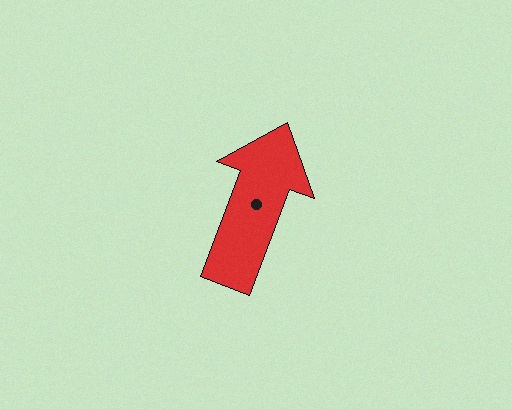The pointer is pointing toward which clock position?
Roughly 1 o'clock.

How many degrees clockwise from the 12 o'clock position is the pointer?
Approximately 21 degrees.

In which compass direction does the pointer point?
North.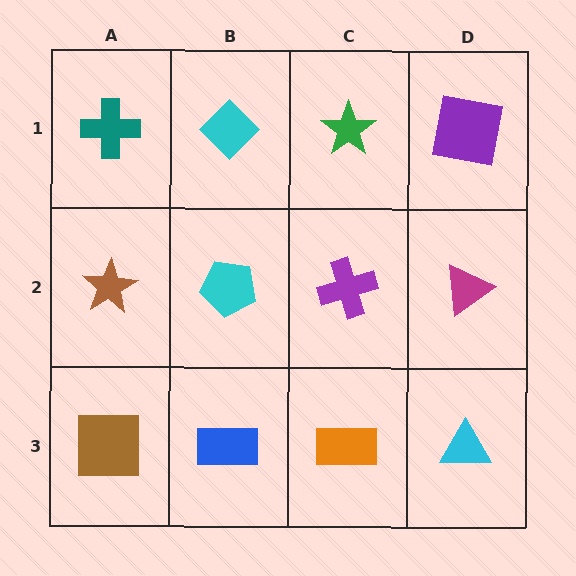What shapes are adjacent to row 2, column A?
A teal cross (row 1, column A), a brown square (row 3, column A), a cyan pentagon (row 2, column B).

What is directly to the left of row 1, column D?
A green star.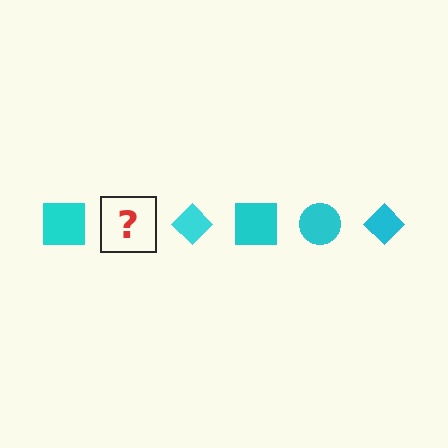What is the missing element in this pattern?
The missing element is a cyan circle.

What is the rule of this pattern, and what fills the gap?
The rule is that the pattern cycles through square, circle, diamond shapes in cyan. The gap should be filled with a cyan circle.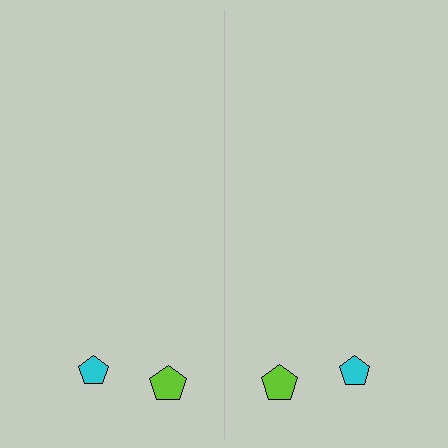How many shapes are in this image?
There are 4 shapes in this image.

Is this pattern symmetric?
Yes, this pattern has bilateral (reflection) symmetry.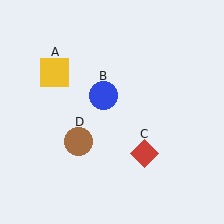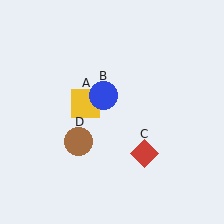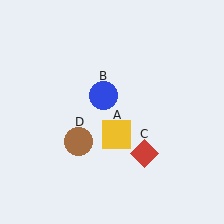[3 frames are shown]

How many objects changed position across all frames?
1 object changed position: yellow square (object A).